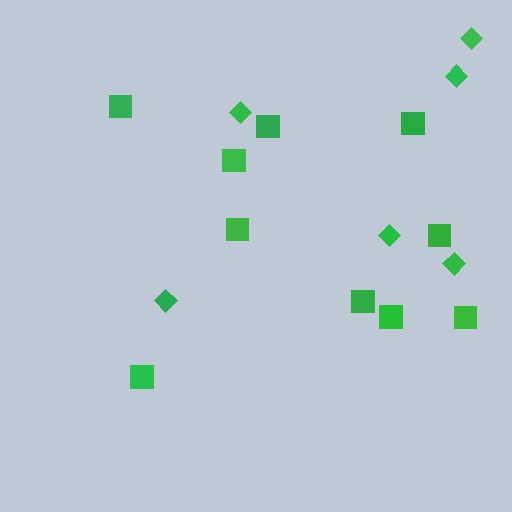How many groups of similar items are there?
There are 2 groups: one group of squares (10) and one group of diamonds (6).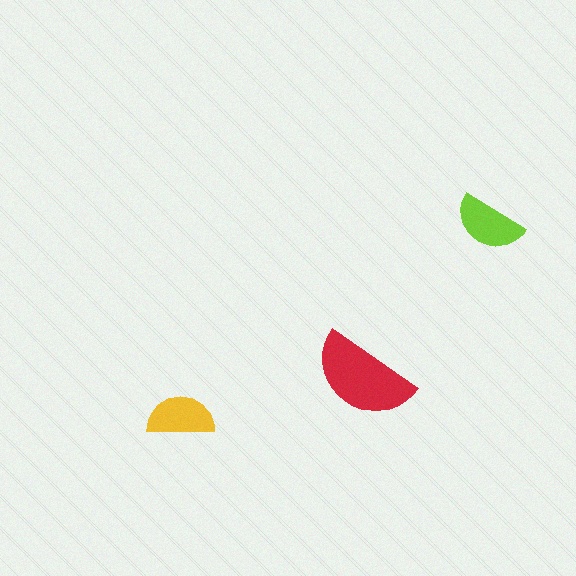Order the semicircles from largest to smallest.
the red one, the lime one, the yellow one.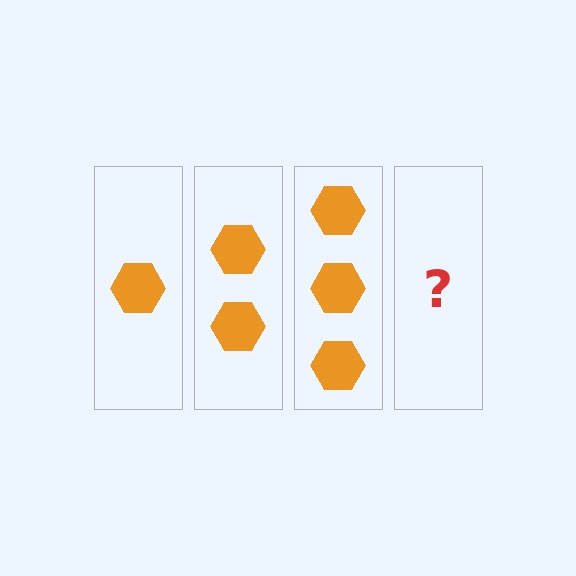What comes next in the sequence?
The next element should be 4 hexagons.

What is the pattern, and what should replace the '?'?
The pattern is that each step adds one more hexagon. The '?' should be 4 hexagons.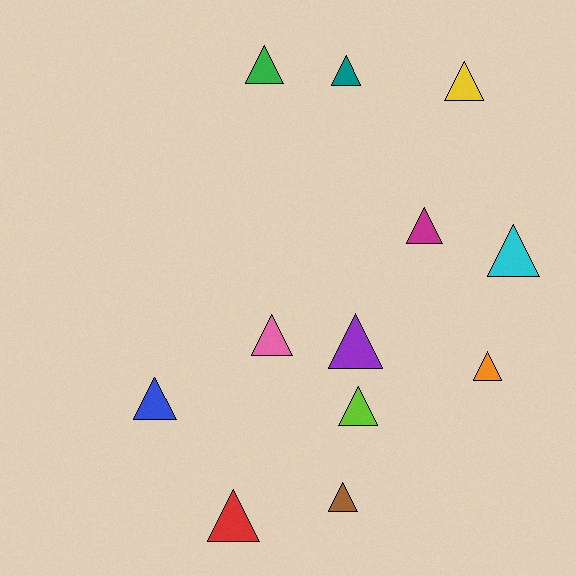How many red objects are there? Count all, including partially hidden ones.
There is 1 red object.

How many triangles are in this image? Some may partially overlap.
There are 12 triangles.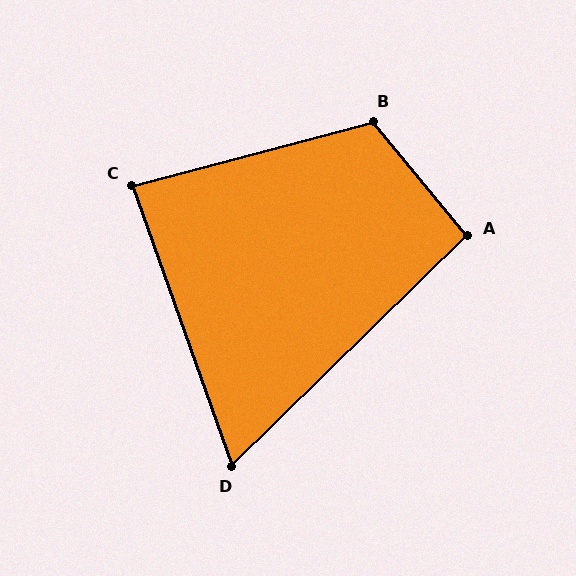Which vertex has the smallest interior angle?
D, at approximately 65 degrees.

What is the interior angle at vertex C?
Approximately 85 degrees (approximately right).